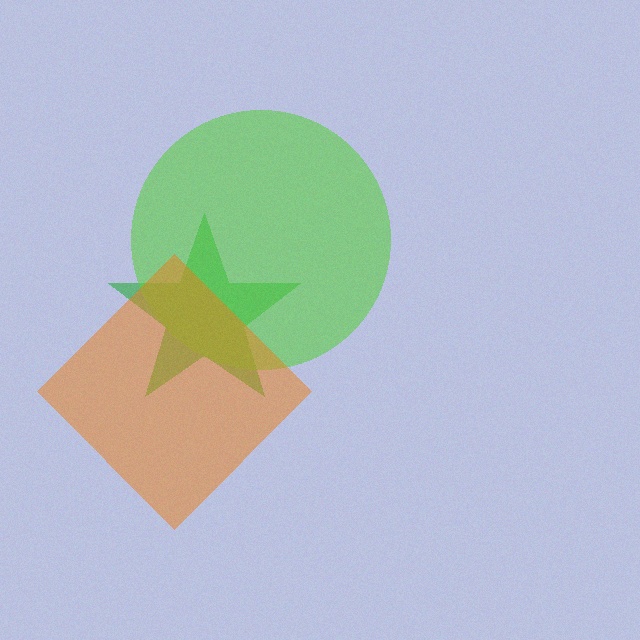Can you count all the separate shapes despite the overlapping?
Yes, there are 3 separate shapes.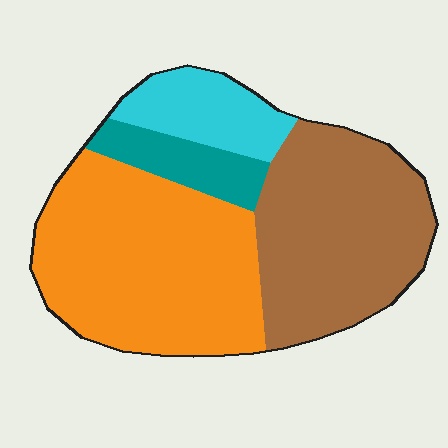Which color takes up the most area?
Orange, at roughly 45%.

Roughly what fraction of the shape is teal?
Teal takes up about one tenth (1/10) of the shape.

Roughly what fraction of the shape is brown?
Brown covers roughly 35% of the shape.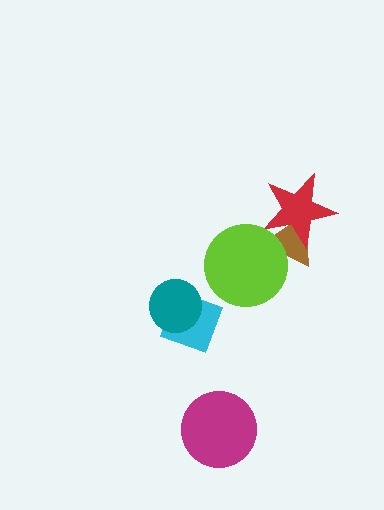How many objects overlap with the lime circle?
1 object overlaps with the lime circle.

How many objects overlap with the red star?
1 object overlaps with the red star.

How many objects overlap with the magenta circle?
0 objects overlap with the magenta circle.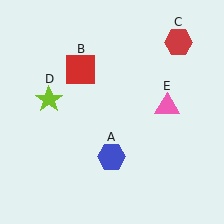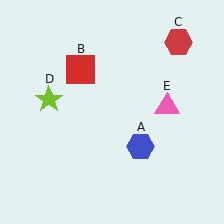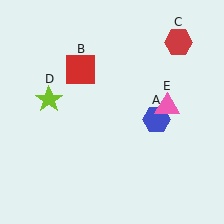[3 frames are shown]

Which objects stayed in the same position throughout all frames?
Red square (object B) and red hexagon (object C) and lime star (object D) and pink triangle (object E) remained stationary.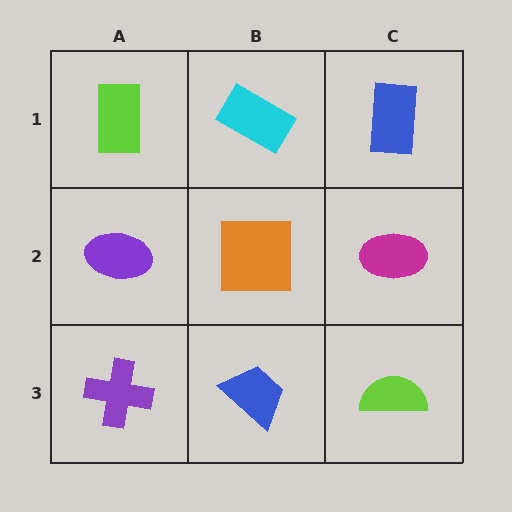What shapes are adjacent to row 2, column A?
A lime rectangle (row 1, column A), a purple cross (row 3, column A), an orange square (row 2, column B).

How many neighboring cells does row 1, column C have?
2.